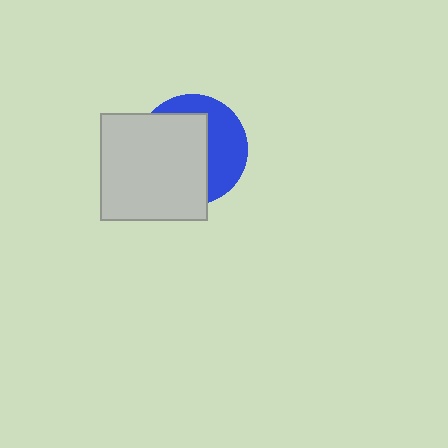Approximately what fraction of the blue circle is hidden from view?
Roughly 58% of the blue circle is hidden behind the light gray square.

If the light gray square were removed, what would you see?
You would see the complete blue circle.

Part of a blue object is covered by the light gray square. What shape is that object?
It is a circle.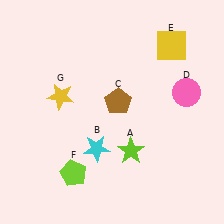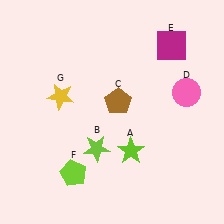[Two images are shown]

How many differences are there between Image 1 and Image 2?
There are 2 differences between the two images.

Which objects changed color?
B changed from cyan to lime. E changed from yellow to magenta.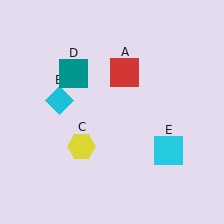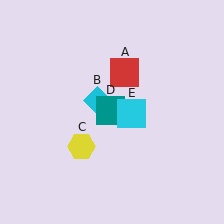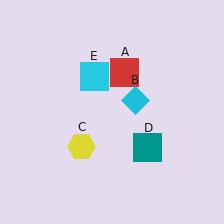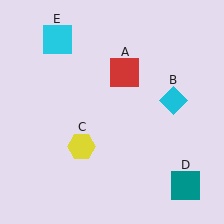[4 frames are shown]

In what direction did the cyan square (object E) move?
The cyan square (object E) moved up and to the left.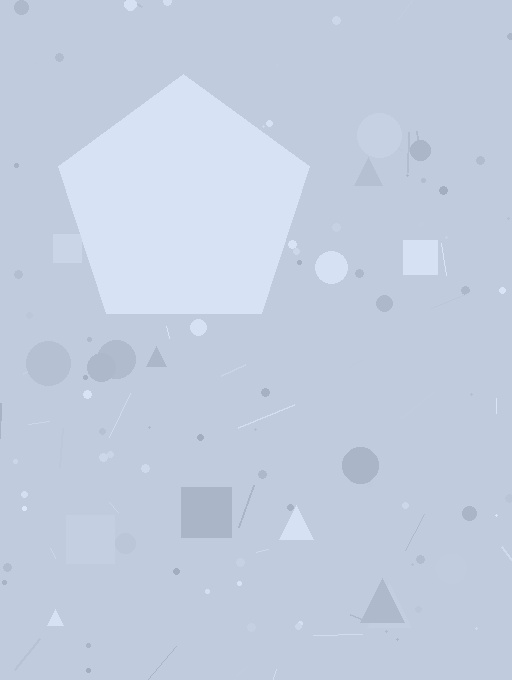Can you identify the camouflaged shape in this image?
The camouflaged shape is a pentagon.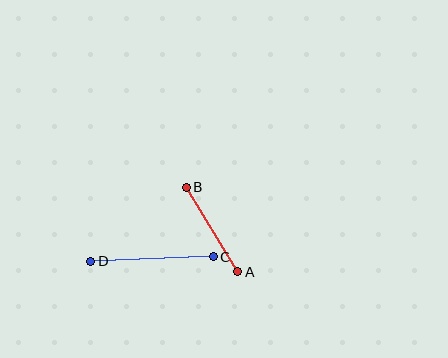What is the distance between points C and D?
The distance is approximately 123 pixels.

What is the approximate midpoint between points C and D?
The midpoint is at approximately (152, 259) pixels.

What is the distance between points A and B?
The distance is approximately 99 pixels.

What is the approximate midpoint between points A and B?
The midpoint is at approximately (212, 230) pixels.